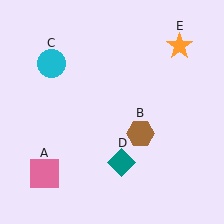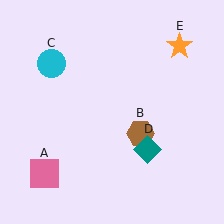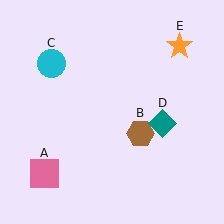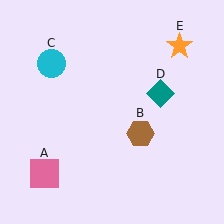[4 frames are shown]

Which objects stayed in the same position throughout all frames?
Pink square (object A) and brown hexagon (object B) and cyan circle (object C) and orange star (object E) remained stationary.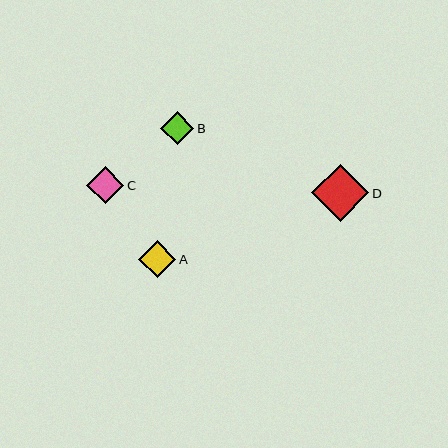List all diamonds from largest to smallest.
From largest to smallest: D, C, A, B.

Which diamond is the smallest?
Diamond B is the smallest with a size of approximately 33 pixels.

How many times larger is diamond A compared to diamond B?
Diamond A is approximately 1.1 times the size of diamond B.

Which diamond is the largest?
Diamond D is the largest with a size of approximately 57 pixels.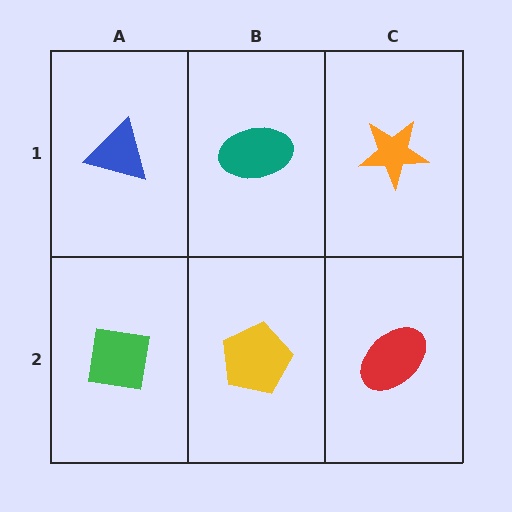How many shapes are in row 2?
3 shapes.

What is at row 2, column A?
A green square.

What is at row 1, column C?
An orange star.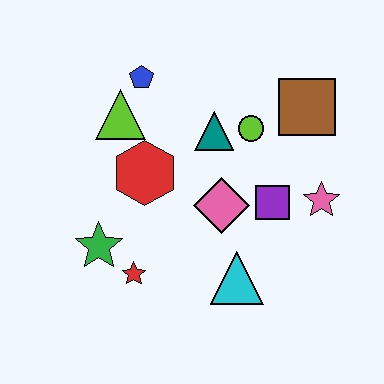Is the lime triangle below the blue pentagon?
Yes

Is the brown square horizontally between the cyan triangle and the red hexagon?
No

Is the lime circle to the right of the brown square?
No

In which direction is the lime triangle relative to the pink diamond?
The lime triangle is to the left of the pink diamond.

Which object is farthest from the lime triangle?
The pink star is farthest from the lime triangle.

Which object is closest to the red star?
The green star is closest to the red star.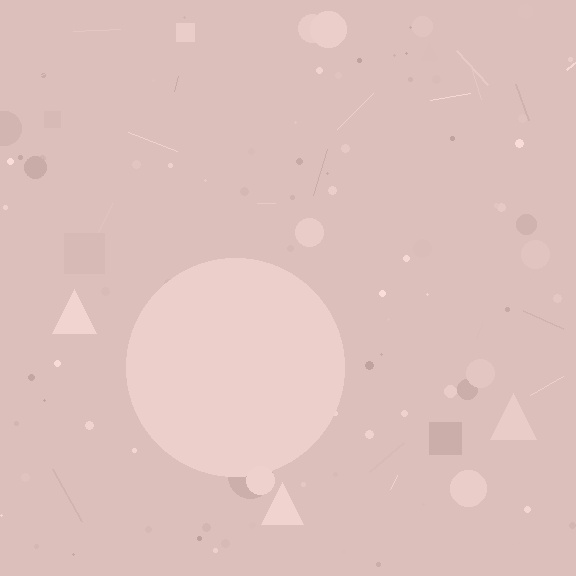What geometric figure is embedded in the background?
A circle is embedded in the background.